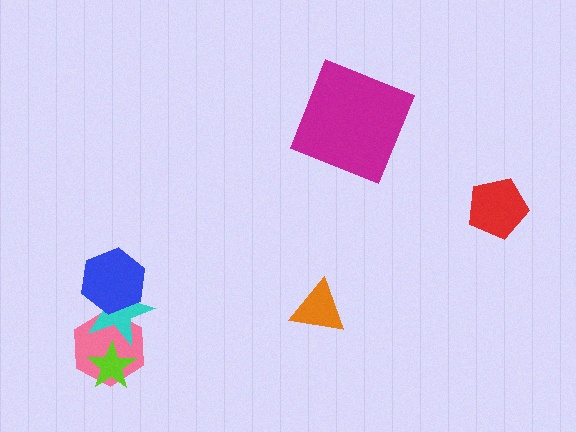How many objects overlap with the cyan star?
3 objects overlap with the cyan star.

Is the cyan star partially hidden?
Yes, it is partially covered by another shape.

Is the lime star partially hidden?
No, no other shape covers it.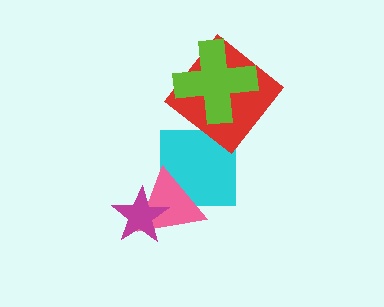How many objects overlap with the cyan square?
1 object overlaps with the cyan square.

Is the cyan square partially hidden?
Yes, it is partially covered by another shape.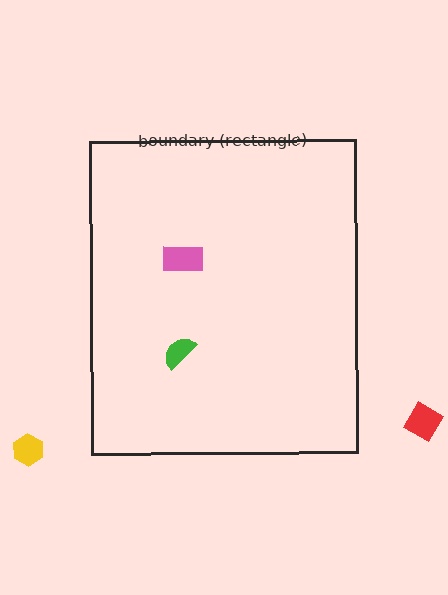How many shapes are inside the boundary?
2 inside, 2 outside.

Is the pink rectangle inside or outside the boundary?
Inside.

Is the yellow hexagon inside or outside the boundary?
Outside.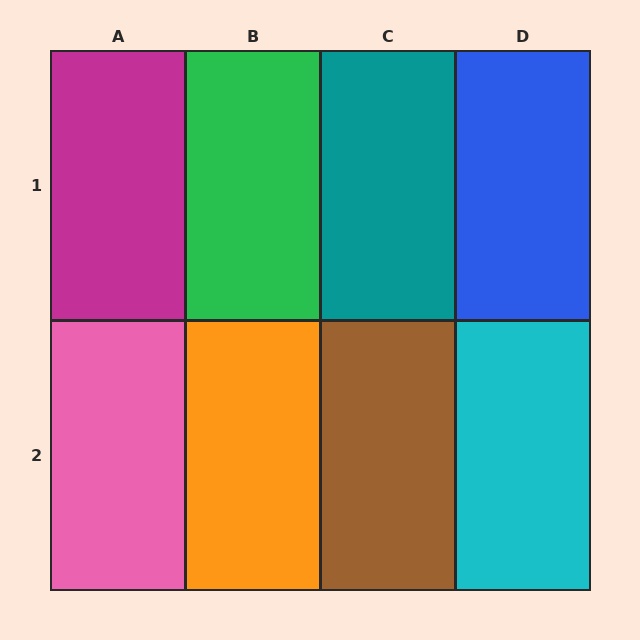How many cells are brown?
1 cell is brown.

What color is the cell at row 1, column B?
Green.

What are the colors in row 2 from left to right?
Pink, orange, brown, cyan.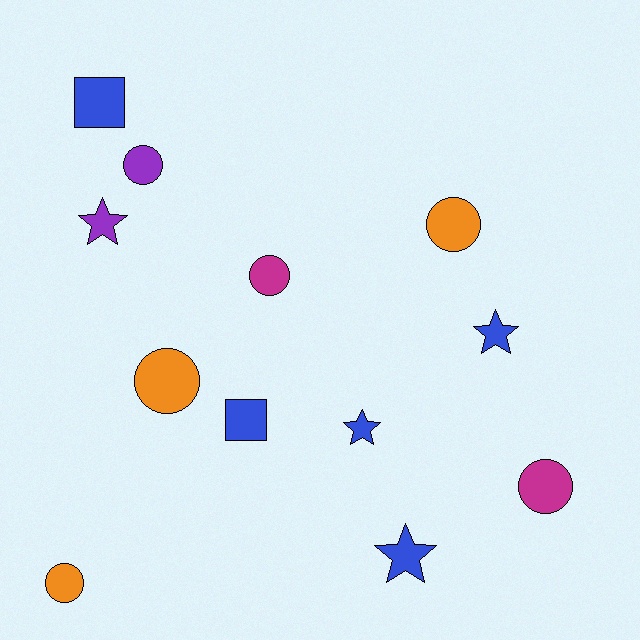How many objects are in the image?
There are 12 objects.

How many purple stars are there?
There is 1 purple star.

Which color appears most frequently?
Blue, with 5 objects.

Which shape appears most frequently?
Circle, with 6 objects.